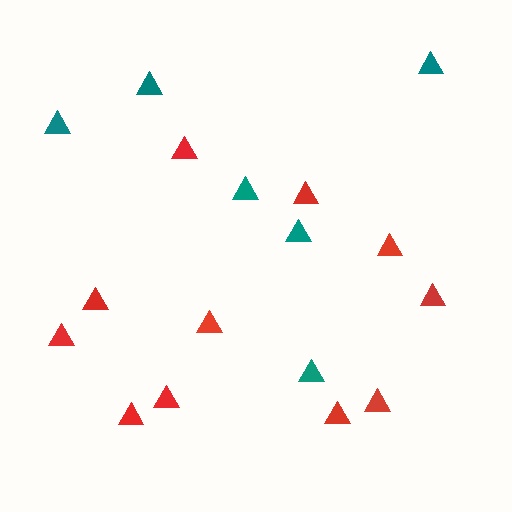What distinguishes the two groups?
There are 2 groups: one group of teal triangles (6) and one group of red triangles (11).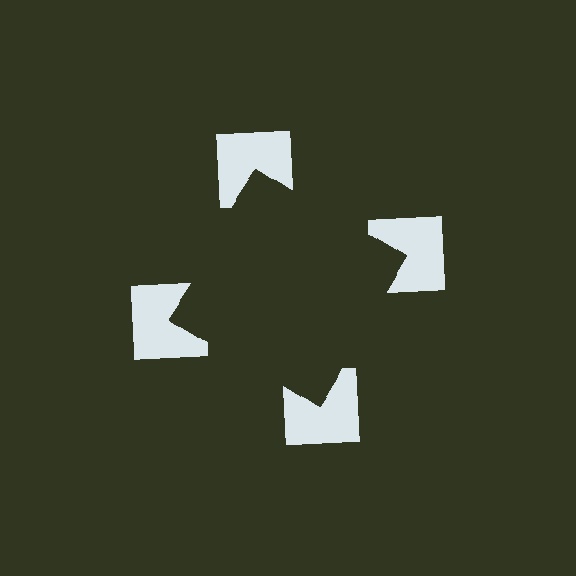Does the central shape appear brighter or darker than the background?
It typically appears slightly darker than the background, even though no actual brightness change is drawn.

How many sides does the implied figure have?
4 sides.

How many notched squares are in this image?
There are 4 — one at each vertex of the illusory square.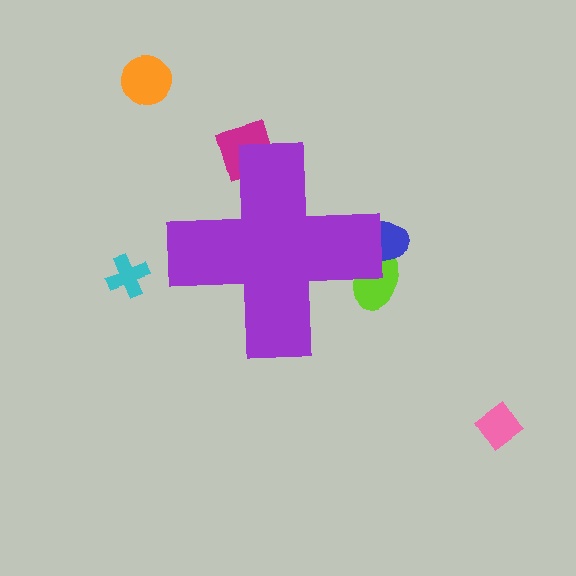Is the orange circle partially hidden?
No, the orange circle is fully visible.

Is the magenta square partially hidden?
Yes, the magenta square is partially hidden behind the purple cross.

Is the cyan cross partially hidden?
No, the cyan cross is fully visible.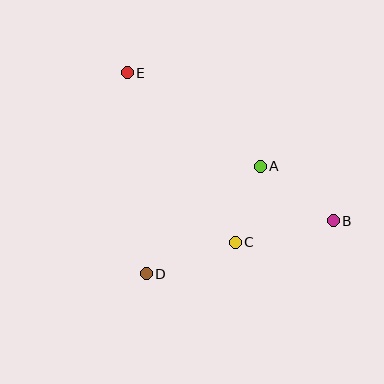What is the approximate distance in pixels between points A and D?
The distance between A and D is approximately 157 pixels.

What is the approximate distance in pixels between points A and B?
The distance between A and B is approximately 91 pixels.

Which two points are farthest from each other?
Points B and E are farthest from each other.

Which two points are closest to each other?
Points A and C are closest to each other.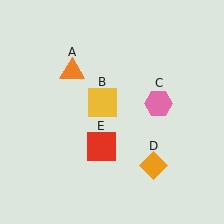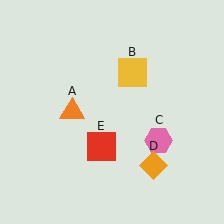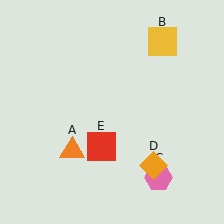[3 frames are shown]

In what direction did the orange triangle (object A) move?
The orange triangle (object A) moved down.